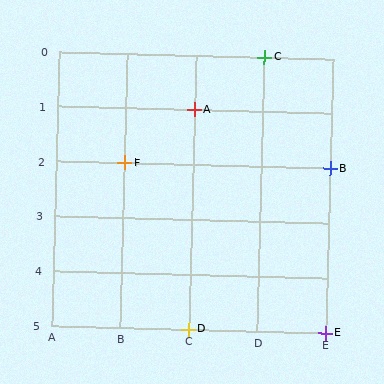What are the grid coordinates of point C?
Point C is at grid coordinates (D, 0).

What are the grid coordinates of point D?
Point D is at grid coordinates (C, 5).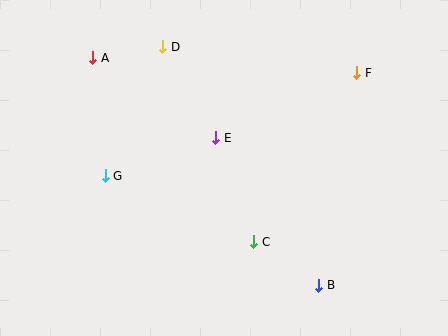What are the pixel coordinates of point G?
Point G is at (105, 176).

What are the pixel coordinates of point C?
Point C is at (254, 242).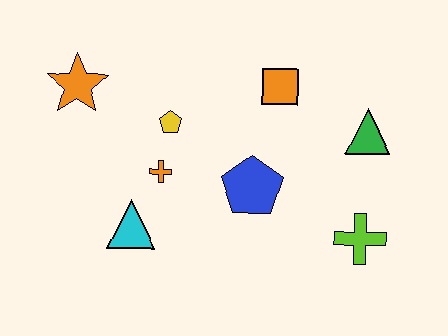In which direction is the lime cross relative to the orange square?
The lime cross is below the orange square.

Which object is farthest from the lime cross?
The orange star is farthest from the lime cross.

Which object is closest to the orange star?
The yellow pentagon is closest to the orange star.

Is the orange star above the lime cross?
Yes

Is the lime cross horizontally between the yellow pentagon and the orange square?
No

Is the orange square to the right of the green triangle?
No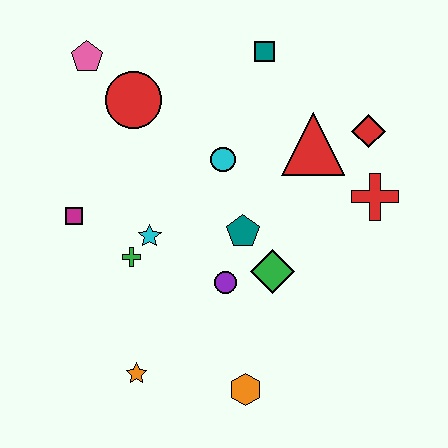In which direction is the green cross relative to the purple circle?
The green cross is to the left of the purple circle.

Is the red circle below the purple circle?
No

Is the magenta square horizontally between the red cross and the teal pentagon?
No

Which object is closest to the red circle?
The pink pentagon is closest to the red circle.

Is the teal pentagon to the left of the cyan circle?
No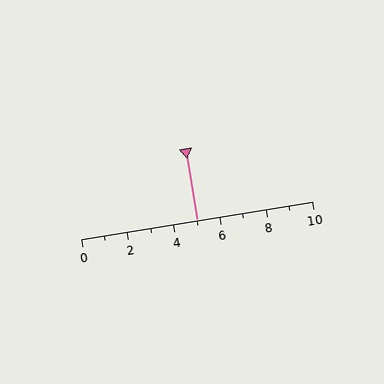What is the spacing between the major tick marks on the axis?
The major ticks are spaced 2 apart.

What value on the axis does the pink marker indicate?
The marker indicates approximately 5.